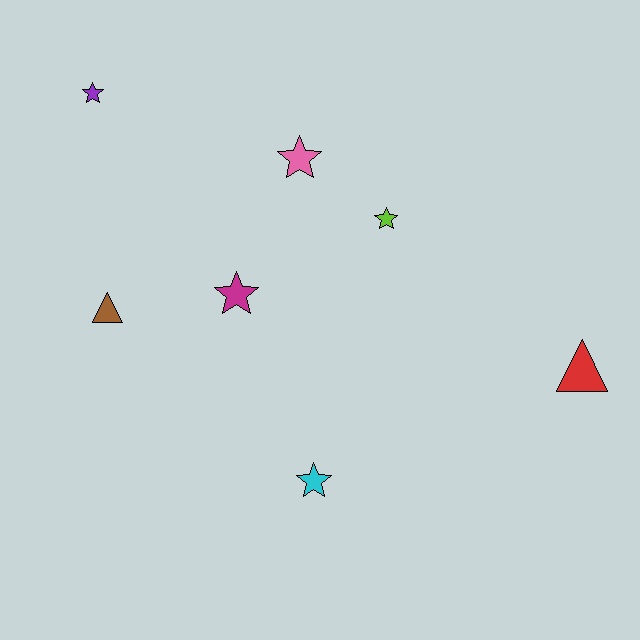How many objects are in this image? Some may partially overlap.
There are 7 objects.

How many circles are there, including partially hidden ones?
There are no circles.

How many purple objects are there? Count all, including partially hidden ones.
There is 1 purple object.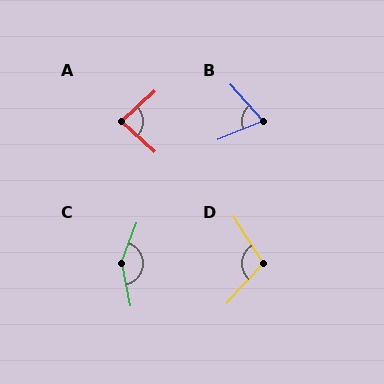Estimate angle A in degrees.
Approximately 85 degrees.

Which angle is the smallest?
B, at approximately 70 degrees.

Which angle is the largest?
C, at approximately 148 degrees.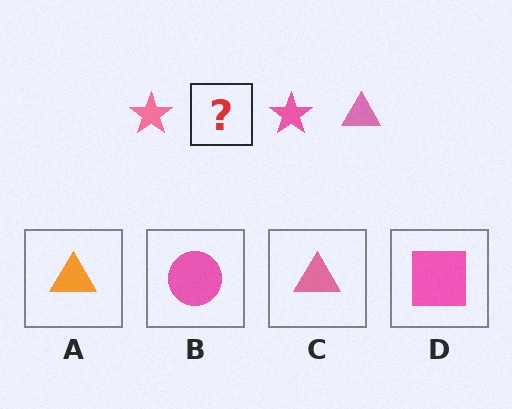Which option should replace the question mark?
Option C.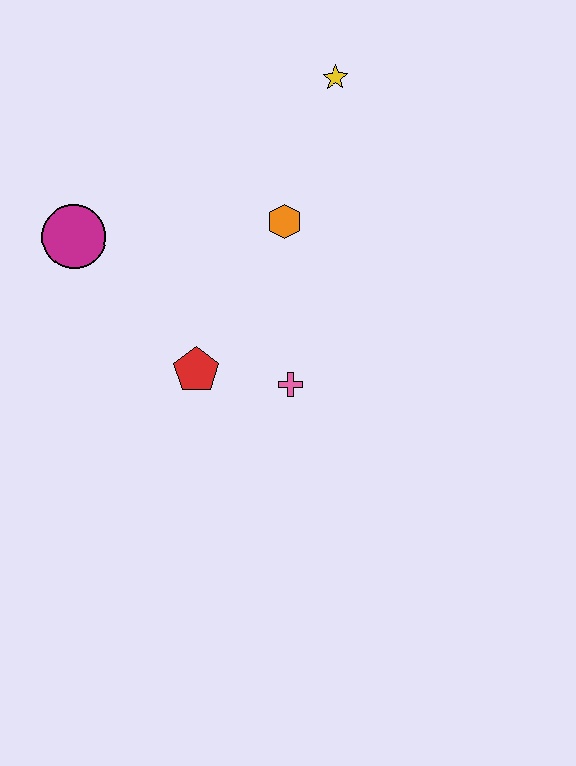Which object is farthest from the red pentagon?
The yellow star is farthest from the red pentagon.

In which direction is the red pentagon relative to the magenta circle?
The red pentagon is below the magenta circle.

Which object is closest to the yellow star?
The orange hexagon is closest to the yellow star.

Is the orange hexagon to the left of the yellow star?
Yes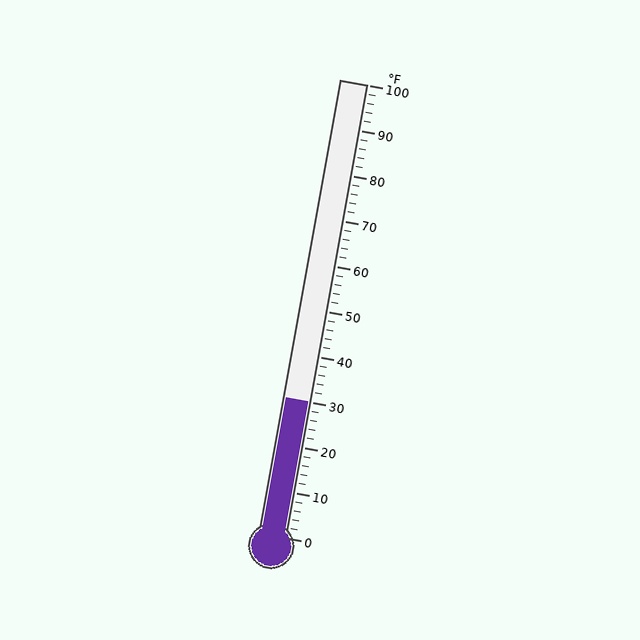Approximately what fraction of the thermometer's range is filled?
The thermometer is filled to approximately 30% of its range.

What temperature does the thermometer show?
The thermometer shows approximately 30°F.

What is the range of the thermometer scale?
The thermometer scale ranges from 0°F to 100°F.